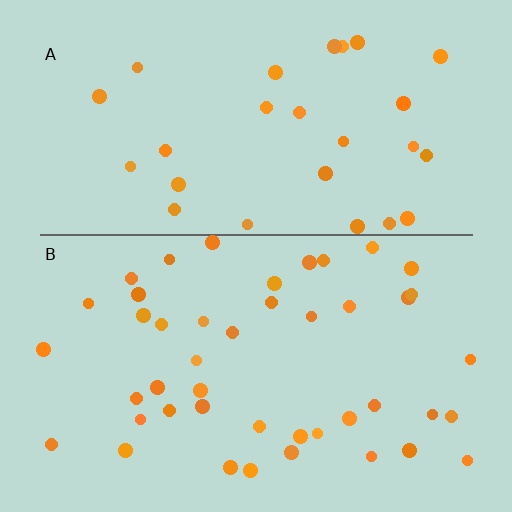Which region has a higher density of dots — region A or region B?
B (the bottom).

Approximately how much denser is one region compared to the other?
Approximately 1.6× — region B over region A.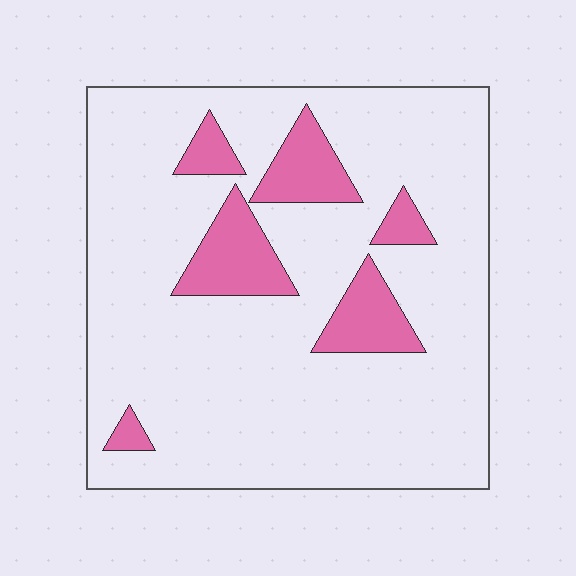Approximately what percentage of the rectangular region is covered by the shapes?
Approximately 15%.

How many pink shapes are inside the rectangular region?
6.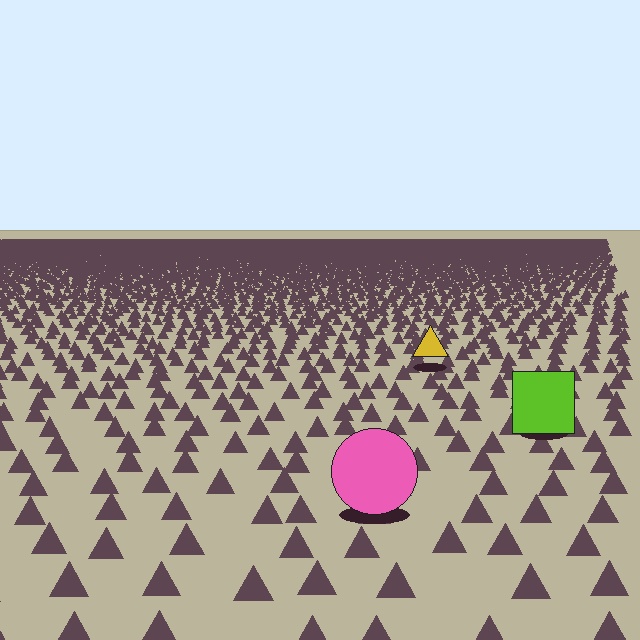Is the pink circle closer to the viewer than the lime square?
Yes. The pink circle is closer — you can tell from the texture gradient: the ground texture is coarser near it.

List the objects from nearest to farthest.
From nearest to farthest: the pink circle, the lime square, the yellow triangle.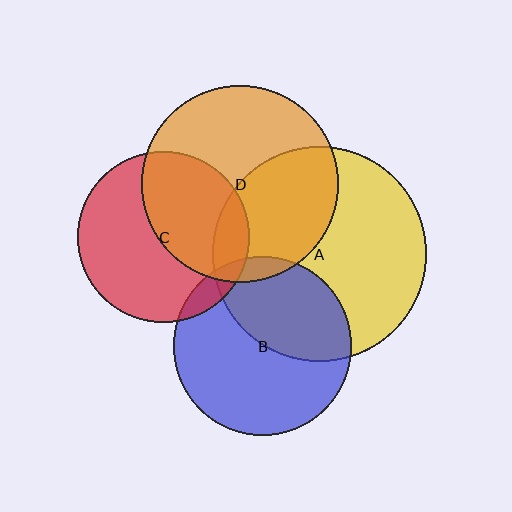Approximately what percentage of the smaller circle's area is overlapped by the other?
Approximately 10%.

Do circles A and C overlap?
Yes.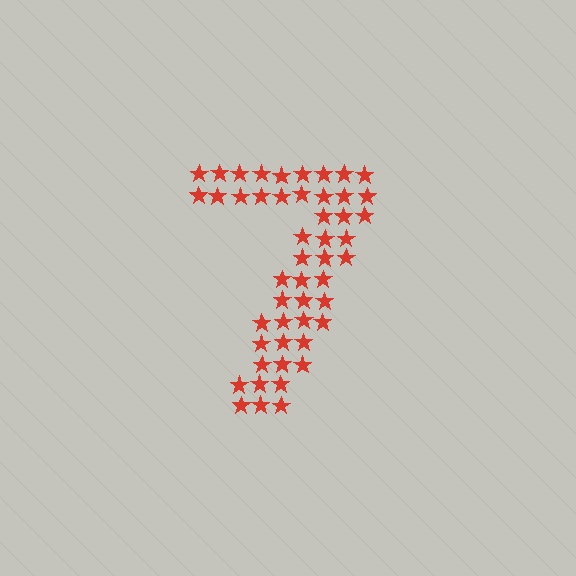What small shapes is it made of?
It is made of small stars.